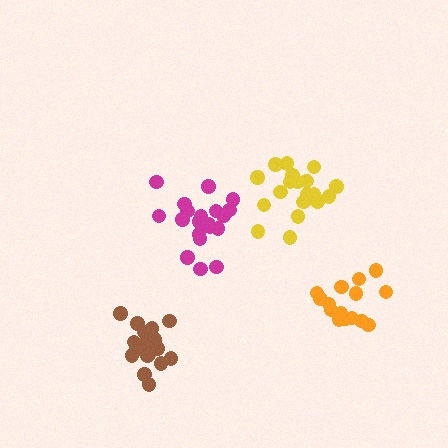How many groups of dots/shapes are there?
There are 4 groups.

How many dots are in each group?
Group 1: 20 dots, Group 2: 15 dots, Group 3: 18 dots, Group 4: 21 dots (74 total).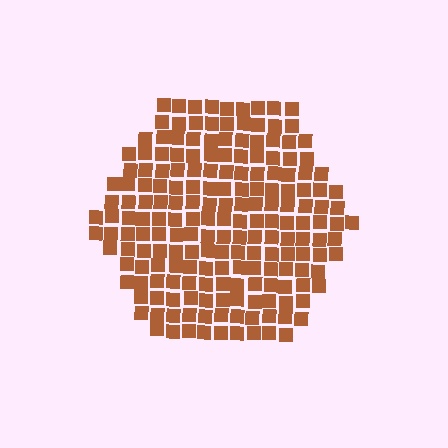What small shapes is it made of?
It is made of small squares.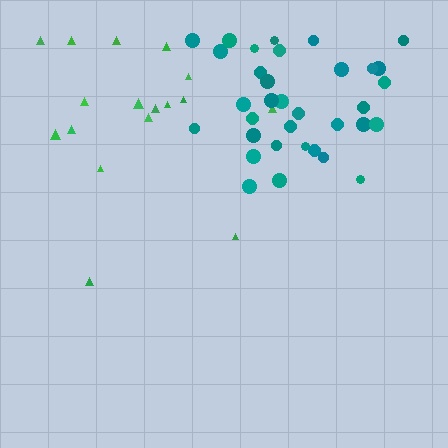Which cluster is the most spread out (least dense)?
Green.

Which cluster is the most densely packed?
Teal.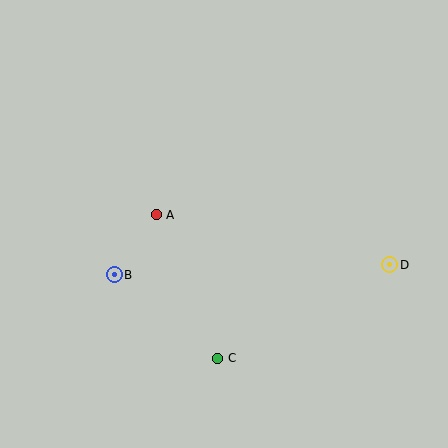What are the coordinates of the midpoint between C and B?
The midpoint between C and B is at (166, 317).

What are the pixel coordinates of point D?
Point D is at (390, 265).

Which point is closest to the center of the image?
Point A at (156, 215) is closest to the center.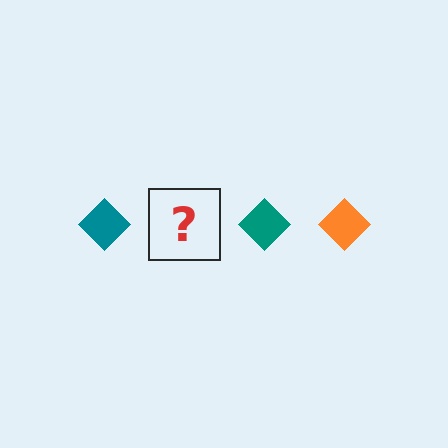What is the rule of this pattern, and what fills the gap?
The rule is that the pattern cycles through teal, orange diamonds. The gap should be filled with an orange diamond.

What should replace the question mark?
The question mark should be replaced with an orange diamond.